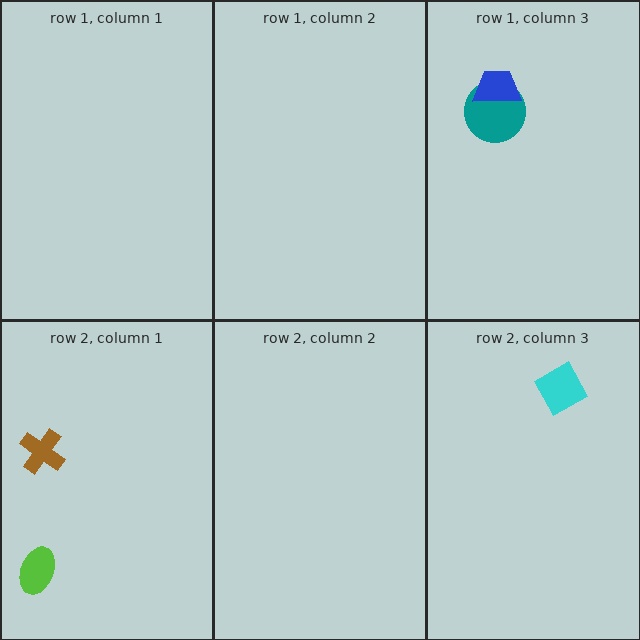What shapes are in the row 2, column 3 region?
The cyan diamond.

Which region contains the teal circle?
The row 1, column 3 region.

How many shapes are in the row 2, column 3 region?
1.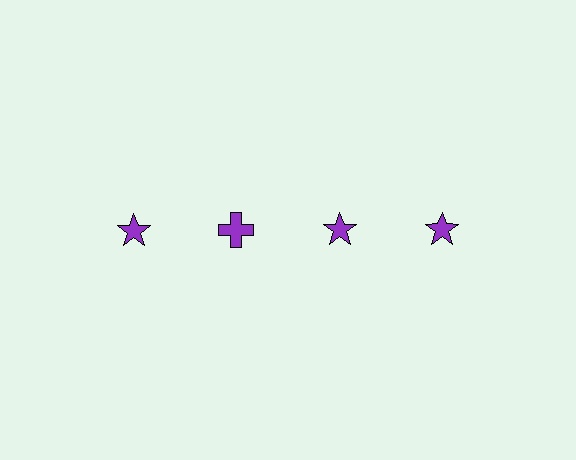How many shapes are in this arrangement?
There are 4 shapes arranged in a grid pattern.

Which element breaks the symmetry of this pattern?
The purple cross in the top row, second from left column breaks the symmetry. All other shapes are purple stars.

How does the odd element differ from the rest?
It has a different shape: cross instead of star.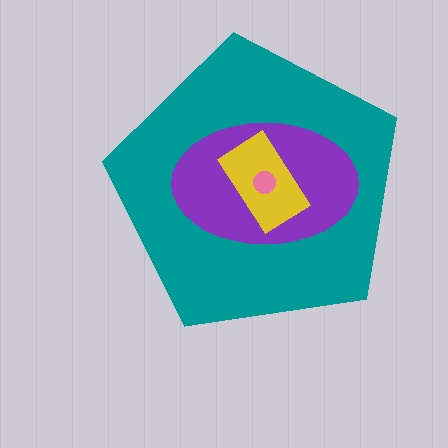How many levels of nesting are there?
4.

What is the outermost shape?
The teal pentagon.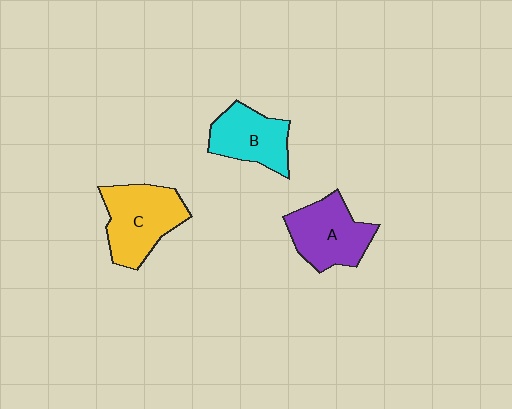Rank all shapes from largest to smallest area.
From largest to smallest: C (yellow), A (purple), B (cyan).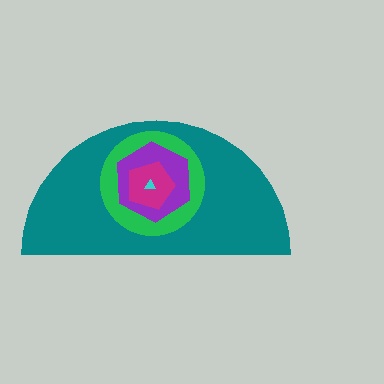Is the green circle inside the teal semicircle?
Yes.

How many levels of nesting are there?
5.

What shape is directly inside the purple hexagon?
The magenta pentagon.